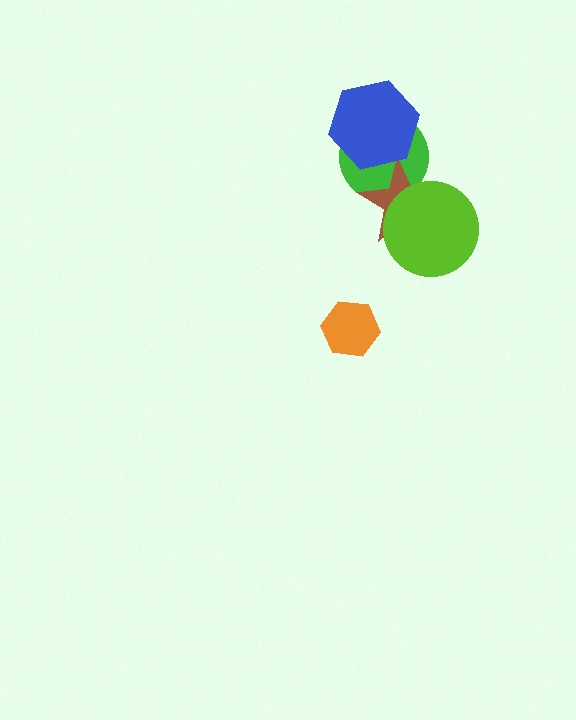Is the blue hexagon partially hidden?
No, no other shape covers it.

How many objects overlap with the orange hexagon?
0 objects overlap with the orange hexagon.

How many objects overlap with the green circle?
2 objects overlap with the green circle.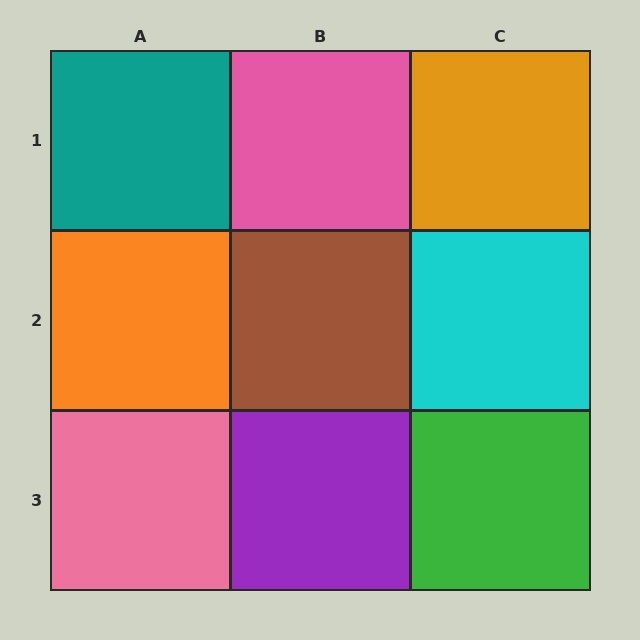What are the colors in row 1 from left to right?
Teal, pink, orange.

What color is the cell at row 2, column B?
Brown.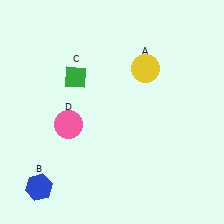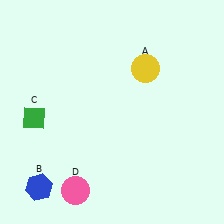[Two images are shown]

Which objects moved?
The objects that moved are: the green diamond (C), the pink circle (D).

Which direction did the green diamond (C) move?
The green diamond (C) moved left.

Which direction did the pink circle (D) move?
The pink circle (D) moved down.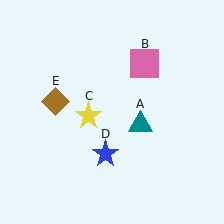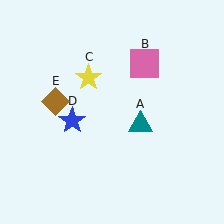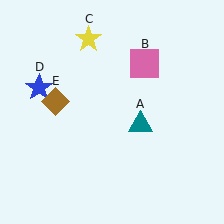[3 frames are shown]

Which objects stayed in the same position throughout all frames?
Teal triangle (object A) and pink square (object B) and brown diamond (object E) remained stationary.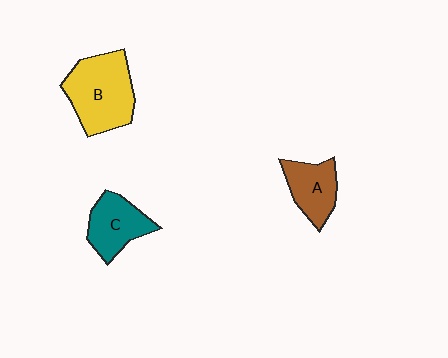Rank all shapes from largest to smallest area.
From largest to smallest: B (yellow), C (teal), A (brown).